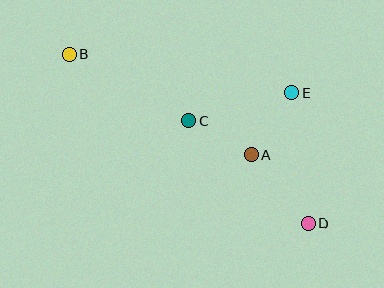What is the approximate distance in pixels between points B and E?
The distance between B and E is approximately 226 pixels.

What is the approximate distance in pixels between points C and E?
The distance between C and E is approximately 106 pixels.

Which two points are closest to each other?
Points A and C are closest to each other.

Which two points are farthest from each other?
Points B and D are farthest from each other.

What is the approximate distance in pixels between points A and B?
The distance between A and B is approximately 208 pixels.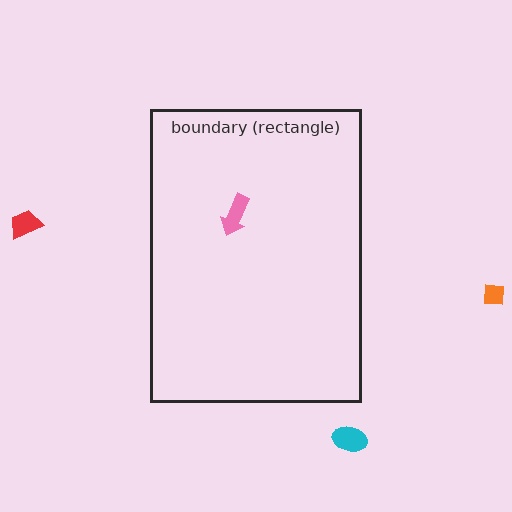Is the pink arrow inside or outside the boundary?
Inside.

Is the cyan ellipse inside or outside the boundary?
Outside.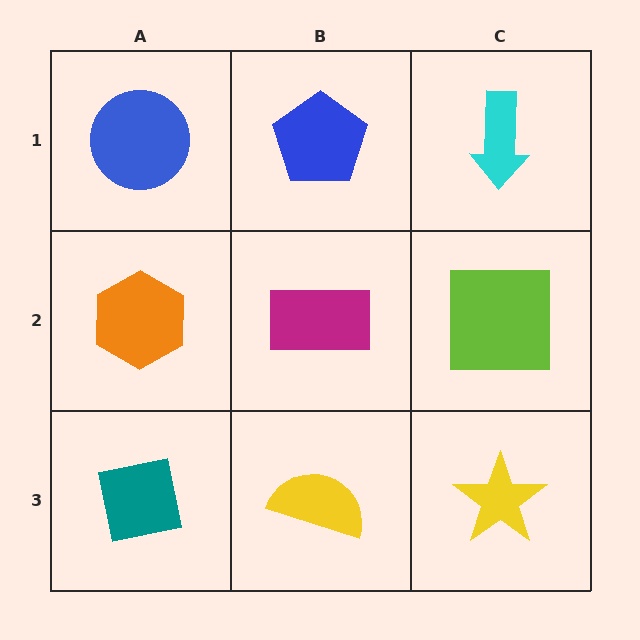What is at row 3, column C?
A yellow star.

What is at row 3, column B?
A yellow semicircle.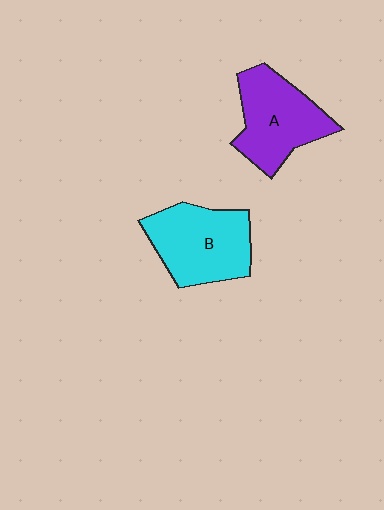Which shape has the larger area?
Shape B (cyan).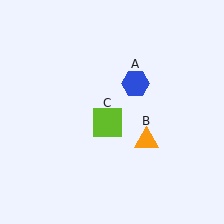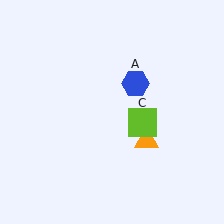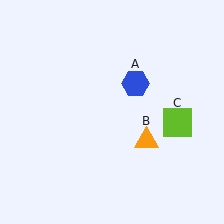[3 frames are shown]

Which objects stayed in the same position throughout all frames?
Blue hexagon (object A) and orange triangle (object B) remained stationary.